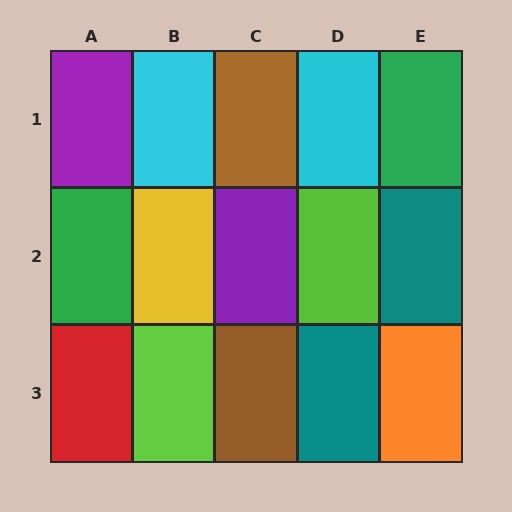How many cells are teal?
2 cells are teal.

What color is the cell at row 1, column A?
Purple.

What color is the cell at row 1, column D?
Cyan.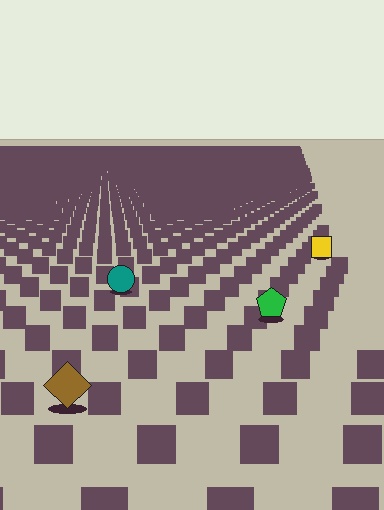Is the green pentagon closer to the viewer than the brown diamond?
No. The brown diamond is closer — you can tell from the texture gradient: the ground texture is coarser near it.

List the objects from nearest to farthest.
From nearest to farthest: the brown diamond, the green pentagon, the teal circle, the yellow square.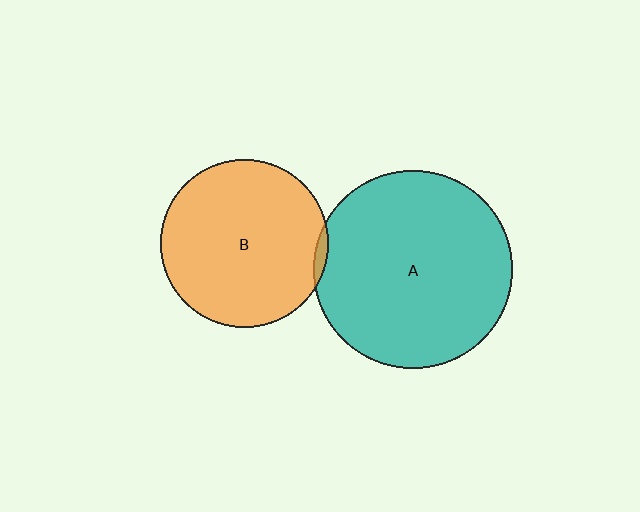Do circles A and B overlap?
Yes.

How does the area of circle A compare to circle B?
Approximately 1.4 times.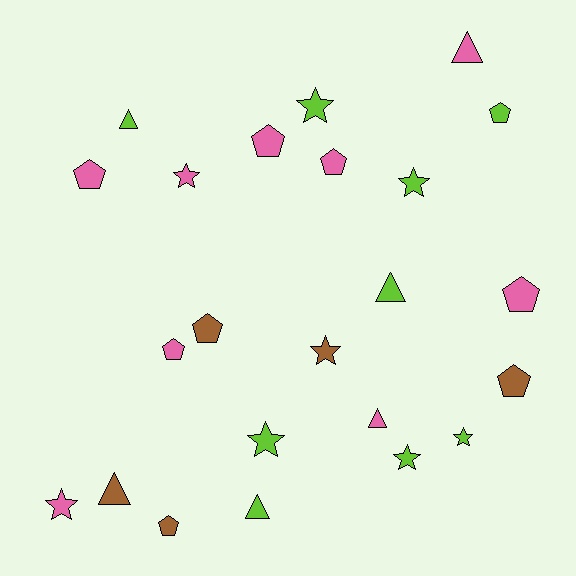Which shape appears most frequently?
Pentagon, with 9 objects.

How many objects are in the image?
There are 23 objects.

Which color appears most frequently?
Lime, with 9 objects.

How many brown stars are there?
There is 1 brown star.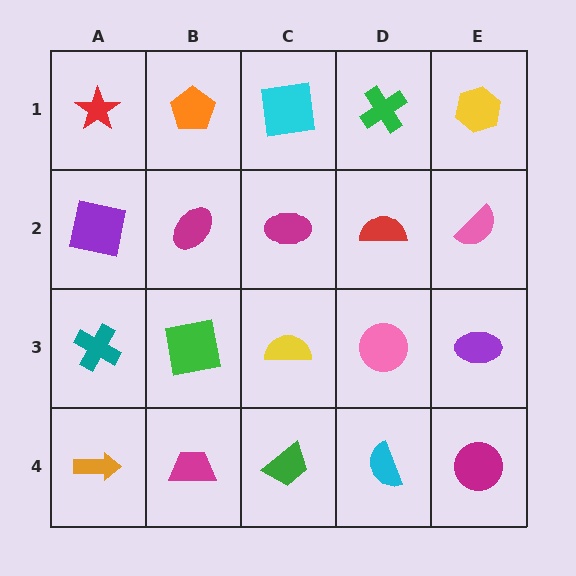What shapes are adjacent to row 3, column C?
A magenta ellipse (row 2, column C), a green trapezoid (row 4, column C), a green square (row 3, column B), a pink circle (row 3, column D).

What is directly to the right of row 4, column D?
A magenta circle.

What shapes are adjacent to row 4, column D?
A pink circle (row 3, column D), a green trapezoid (row 4, column C), a magenta circle (row 4, column E).